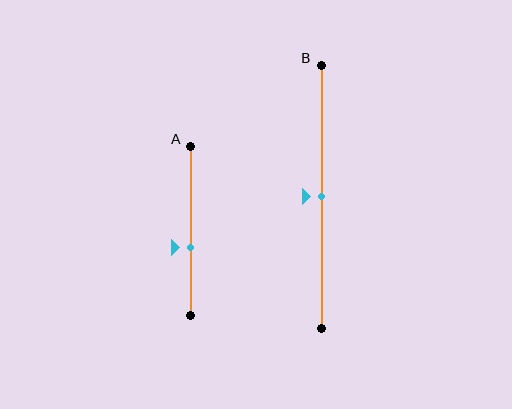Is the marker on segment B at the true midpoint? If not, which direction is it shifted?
Yes, the marker on segment B is at the true midpoint.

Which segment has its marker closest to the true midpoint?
Segment B has its marker closest to the true midpoint.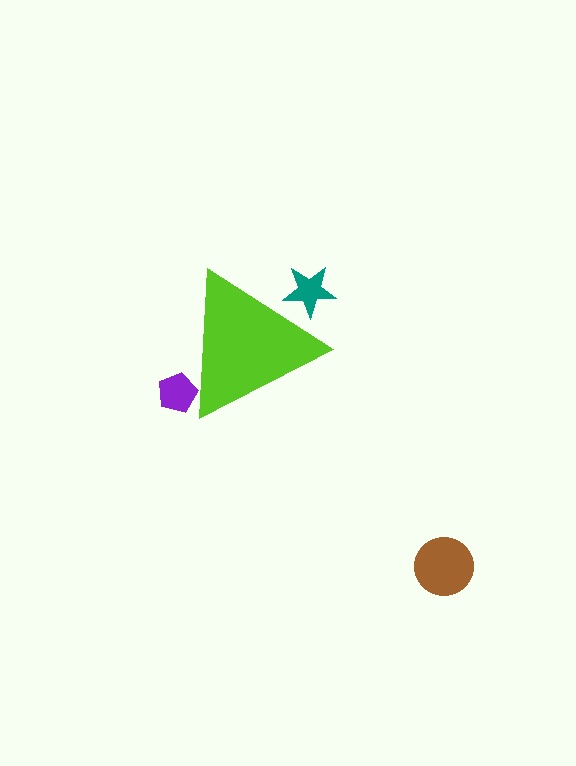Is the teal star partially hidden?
Yes, the teal star is partially hidden behind the lime triangle.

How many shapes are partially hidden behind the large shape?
2 shapes are partially hidden.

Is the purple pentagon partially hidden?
Yes, the purple pentagon is partially hidden behind the lime triangle.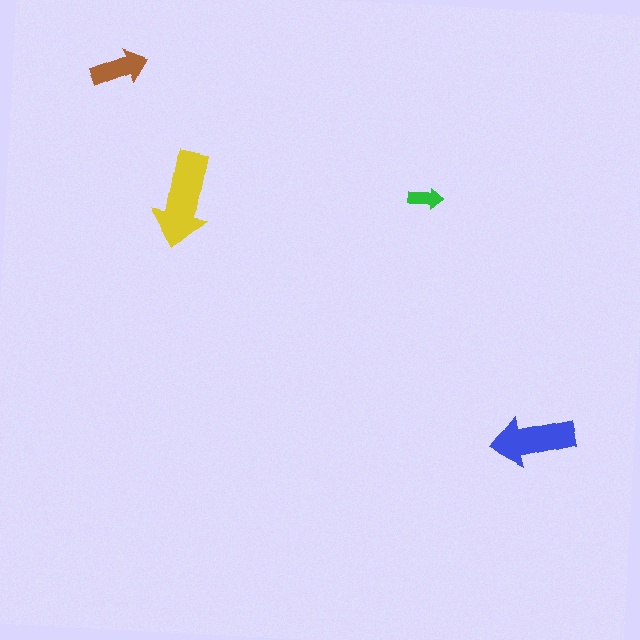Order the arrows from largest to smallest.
the yellow one, the blue one, the brown one, the green one.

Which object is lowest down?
The blue arrow is bottommost.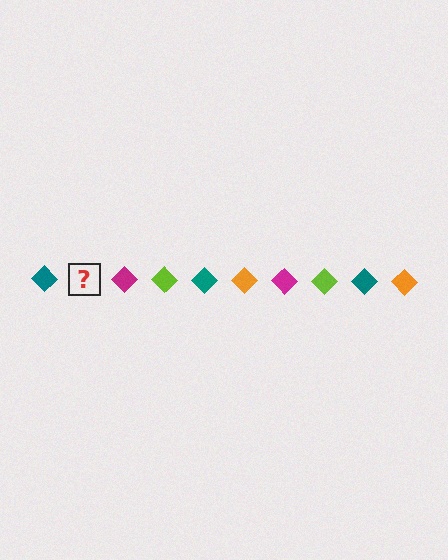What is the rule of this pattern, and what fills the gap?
The rule is that the pattern cycles through teal, orange, magenta, lime diamonds. The gap should be filled with an orange diamond.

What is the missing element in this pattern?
The missing element is an orange diamond.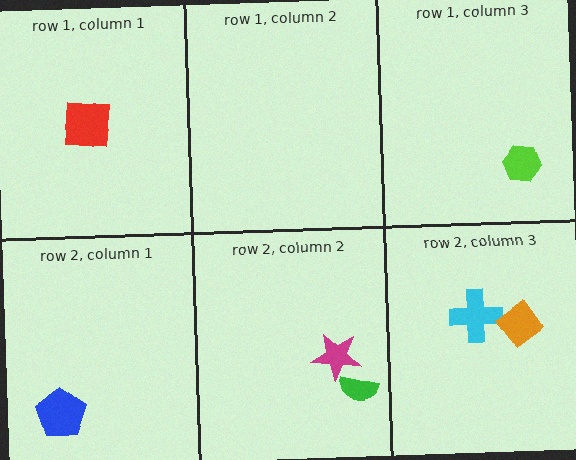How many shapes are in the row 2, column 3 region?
2.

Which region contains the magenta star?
The row 2, column 2 region.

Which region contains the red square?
The row 1, column 1 region.